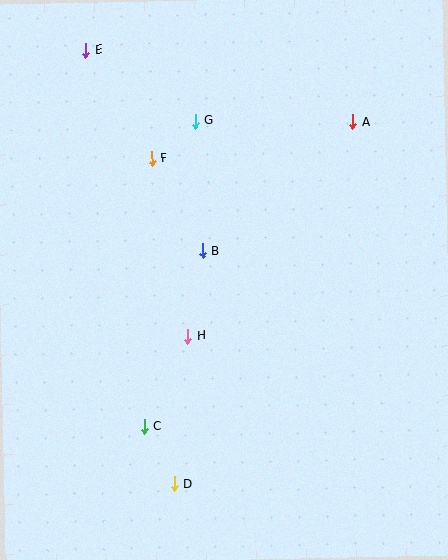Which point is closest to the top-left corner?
Point E is closest to the top-left corner.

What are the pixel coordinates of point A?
Point A is at (353, 122).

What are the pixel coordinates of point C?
Point C is at (144, 426).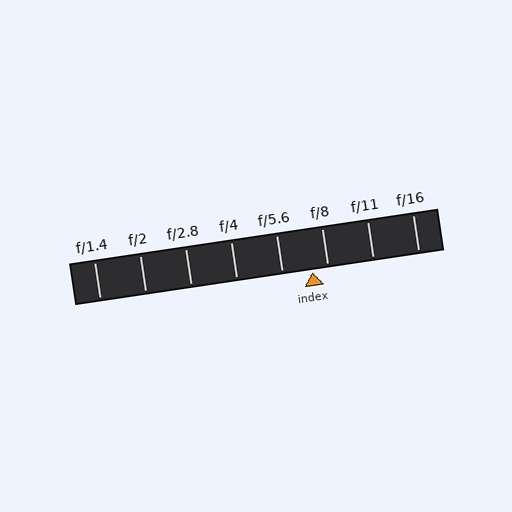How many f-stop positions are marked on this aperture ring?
There are 8 f-stop positions marked.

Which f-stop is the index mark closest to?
The index mark is closest to f/8.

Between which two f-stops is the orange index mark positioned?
The index mark is between f/5.6 and f/8.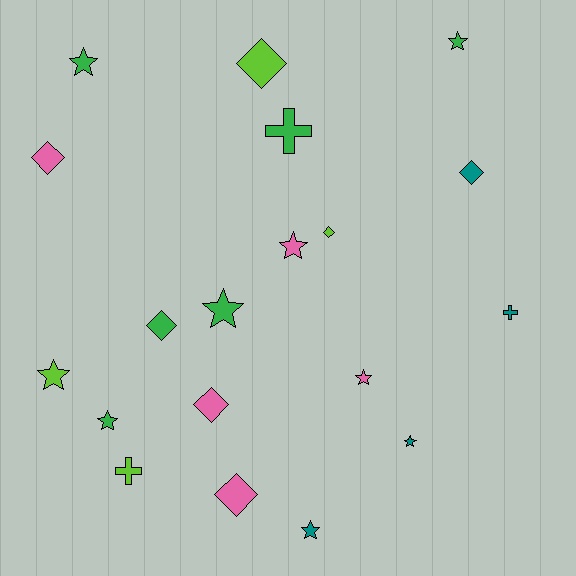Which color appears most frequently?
Green, with 6 objects.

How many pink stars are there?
There are 2 pink stars.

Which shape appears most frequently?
Star, with 9 objects.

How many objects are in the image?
There are 19 objects.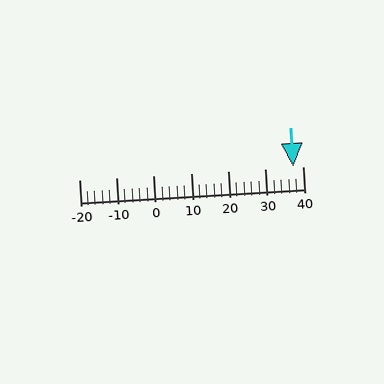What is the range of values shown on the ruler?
The ruler shows values from -20 to 40.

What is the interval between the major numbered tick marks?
The major tick marks are spaced 10 units apart.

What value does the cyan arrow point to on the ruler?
The cyan arrow points to approximately 38.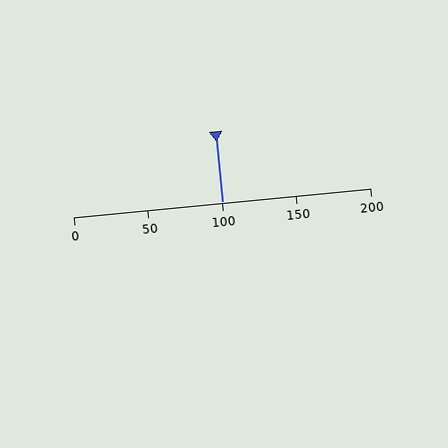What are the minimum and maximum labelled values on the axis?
The axis runs from 0 to 200.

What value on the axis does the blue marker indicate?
The marker indicates approximately 100.